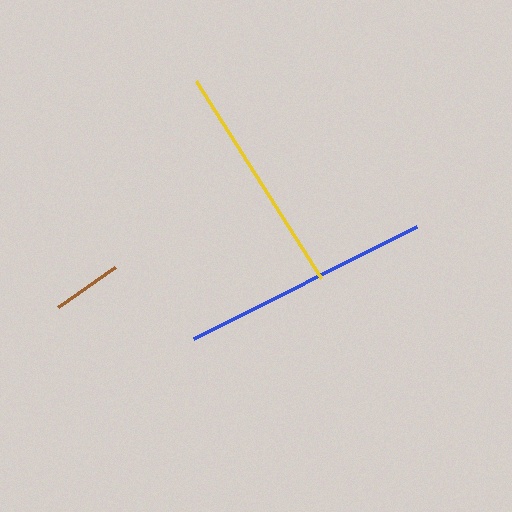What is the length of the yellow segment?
The yellow segment is approximately 233 pixels long.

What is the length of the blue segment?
The blue segment is approximately 250 pixels long.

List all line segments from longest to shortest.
From longest to shortest: blue, yellow, brown.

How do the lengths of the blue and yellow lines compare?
The blue and yellow lines are approximately the same length.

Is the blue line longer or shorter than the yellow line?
The blue line is longer than the yellow line.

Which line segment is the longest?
The blue line is the longest at approximately 250 pixels.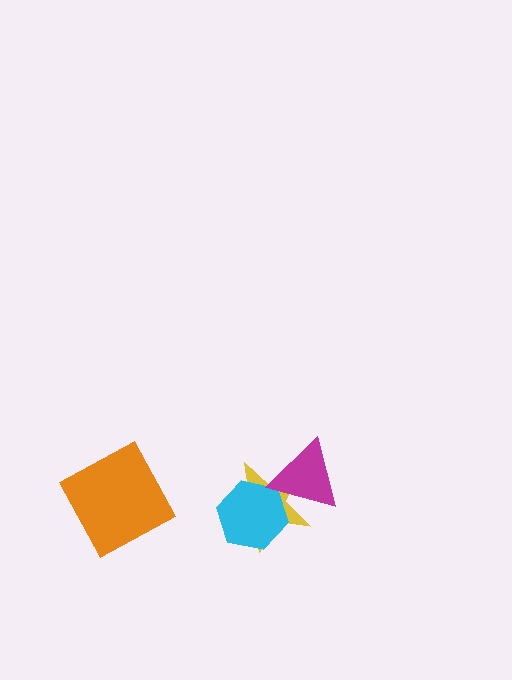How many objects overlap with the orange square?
0 objects overlap with the orange square.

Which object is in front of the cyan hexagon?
The magenta triangle is in front of the cyan hexagon.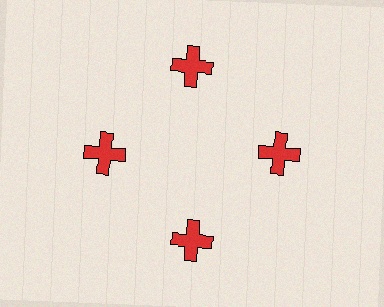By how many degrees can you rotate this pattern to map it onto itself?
The pattern maps onto itself every 90 degrees of rotation.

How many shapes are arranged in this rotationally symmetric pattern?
There are 4 shapes, arranged in 4 groups of 1.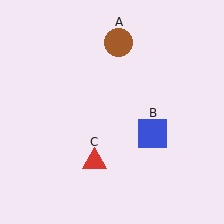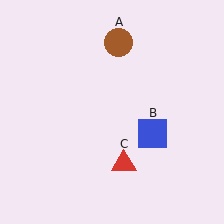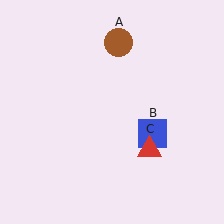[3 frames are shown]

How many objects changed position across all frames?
1 object changed position: red triangle (object C).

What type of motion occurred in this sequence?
The red triangle (object C) rotated counterclockwise around the center of the scene.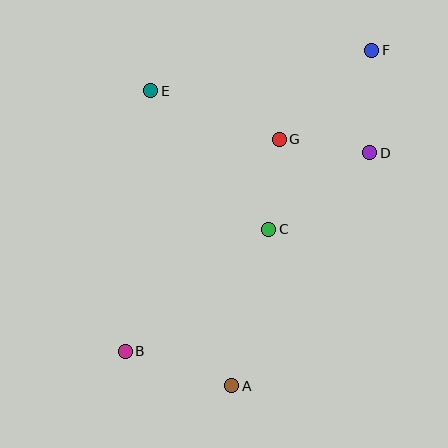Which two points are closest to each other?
Points C and G are closest to each other.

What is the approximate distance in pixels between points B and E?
The distance between B and E is approximately 262 pixels.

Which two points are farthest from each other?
Points B and F are farthest from each other.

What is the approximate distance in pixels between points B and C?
The distance between B and C is approximately 188 pixels.